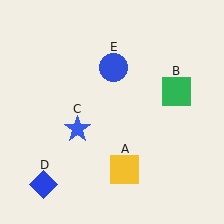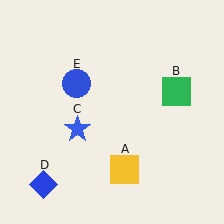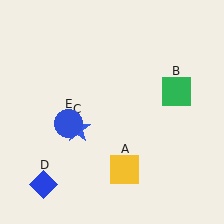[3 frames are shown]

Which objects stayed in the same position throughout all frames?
Yellow square (object A) and green square (object B) and blue star (object C) and blue diamond (object D) remained stationary.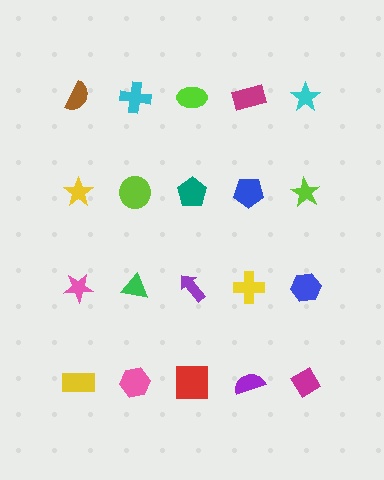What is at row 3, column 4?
A yellow cross.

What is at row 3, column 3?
A purple arrow.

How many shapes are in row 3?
5 shapes.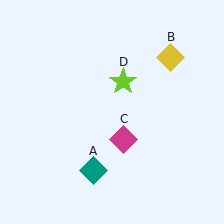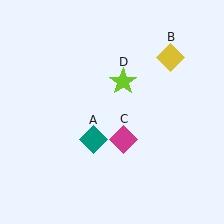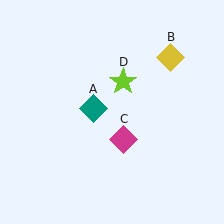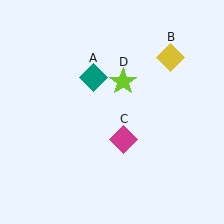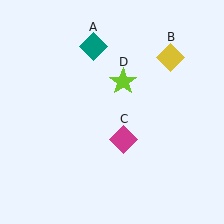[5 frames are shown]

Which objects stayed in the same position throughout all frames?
Yellow diamond (object B) and magenta diamond (object C) and lime star (object D) remained stationary.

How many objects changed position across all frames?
1 object changed position: teal diamond (object A).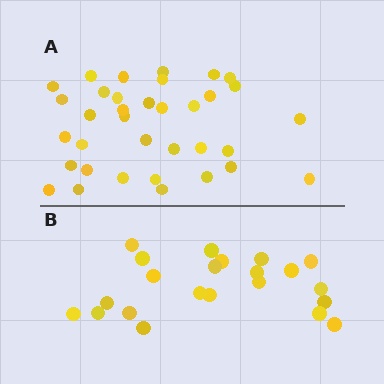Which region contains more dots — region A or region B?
Region A (the top region) has more dots.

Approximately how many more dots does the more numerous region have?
Region A has approximately 15 more dots than region B.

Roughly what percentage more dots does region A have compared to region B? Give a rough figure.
About 60% more.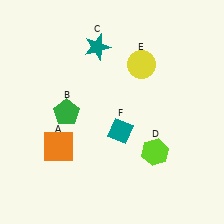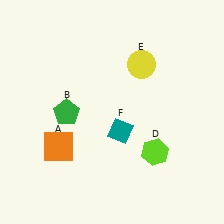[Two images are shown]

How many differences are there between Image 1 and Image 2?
There is 1 difference between the two images.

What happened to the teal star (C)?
The teal star (C) was removed in Image 2. It was in the top-left area of Image 1.